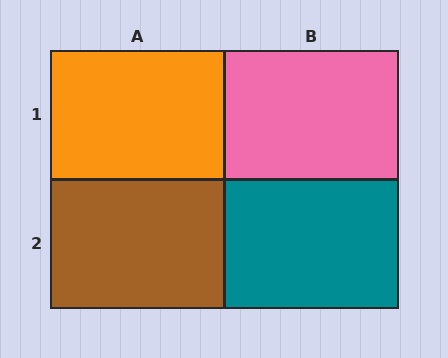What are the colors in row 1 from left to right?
Orange, pink.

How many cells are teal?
1 cell is teal.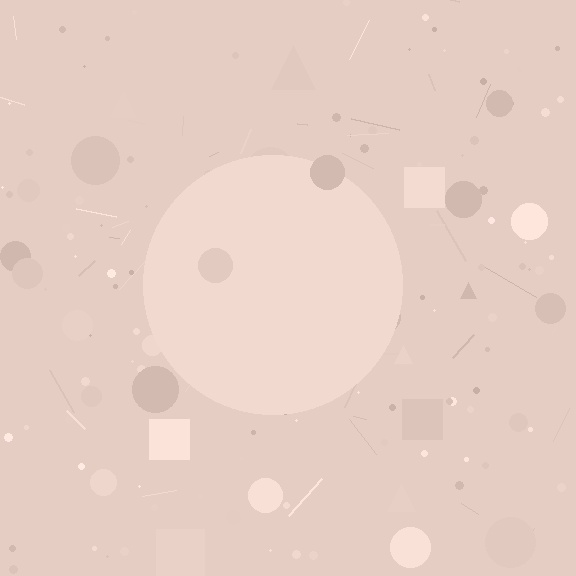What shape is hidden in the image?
A circle is hidden in the image.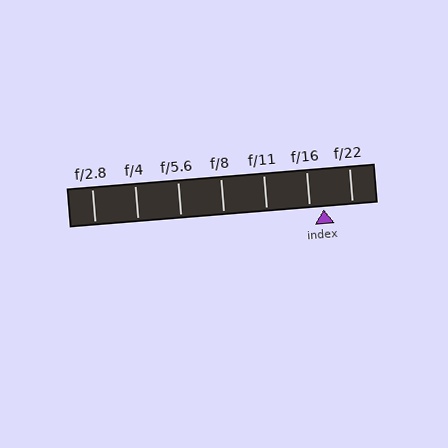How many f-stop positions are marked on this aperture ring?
There are 7 f-stop positions marked.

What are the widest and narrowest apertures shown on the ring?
The widest aperture shown is f/2.8 and the narrowest is f/22.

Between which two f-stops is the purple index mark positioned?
The index mark is between f/16 and f/22.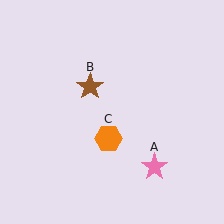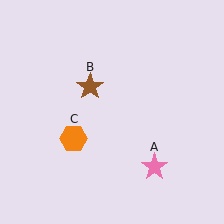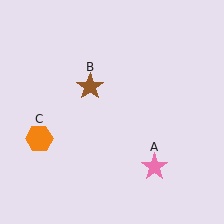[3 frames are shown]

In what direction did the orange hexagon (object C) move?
The orange hexagon (object C) moved left.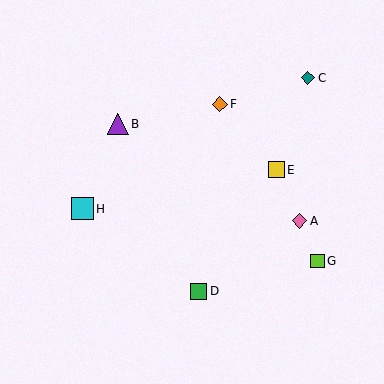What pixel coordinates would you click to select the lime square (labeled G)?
Click at (317, 261) to select the lime square G.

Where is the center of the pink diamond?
The center of the pink diamond is at (300, 221).